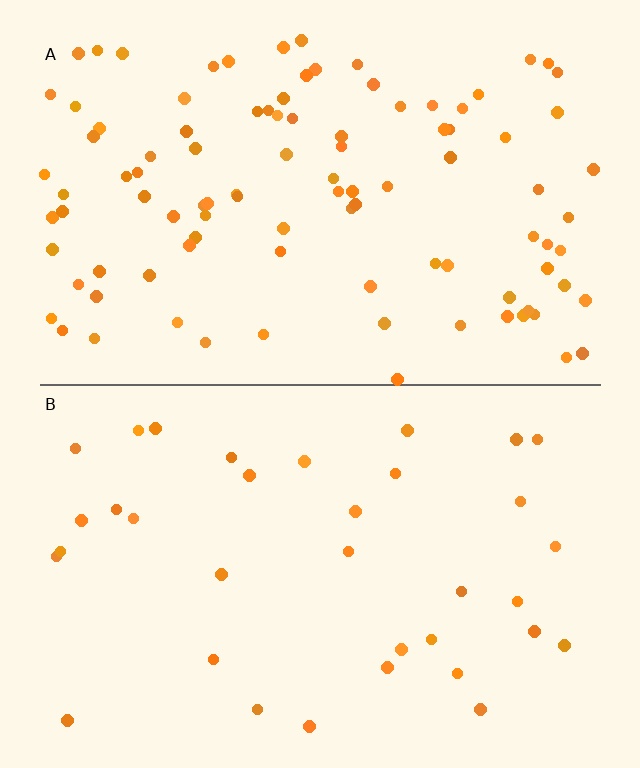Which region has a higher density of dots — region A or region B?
A (the top).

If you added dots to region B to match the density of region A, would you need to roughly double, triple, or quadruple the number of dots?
Approximately triple.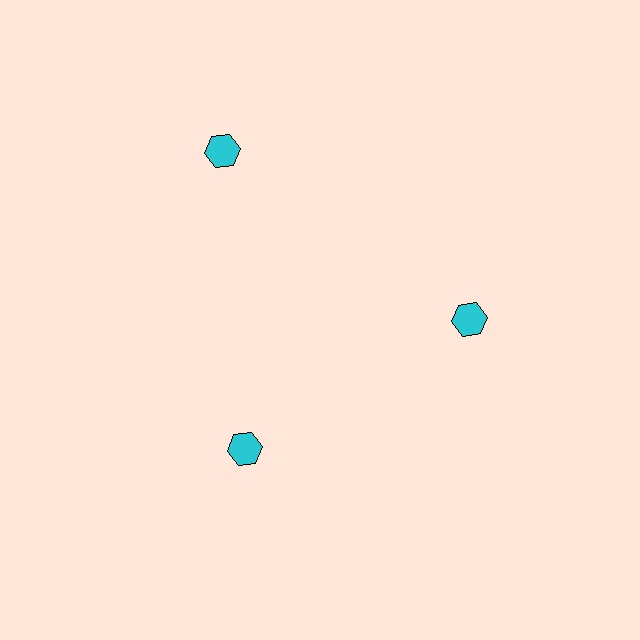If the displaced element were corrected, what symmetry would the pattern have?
It would have 3-fold rotational symmetry — the pattern would map onto itself every 120 degrees.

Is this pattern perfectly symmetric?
No. The 3 cyan hexagons are arranged in a ring, but one element near the 11 o'clock position is pushed outward from the center, breaking the 3-fold rotational symmetry.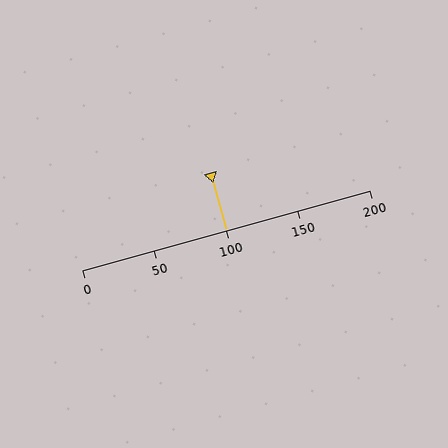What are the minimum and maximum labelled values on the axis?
The axis runs from 0 to 200.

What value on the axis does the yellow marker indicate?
The marker indicates approximately 100.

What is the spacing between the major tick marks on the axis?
The major ticks are spaced 50 apart.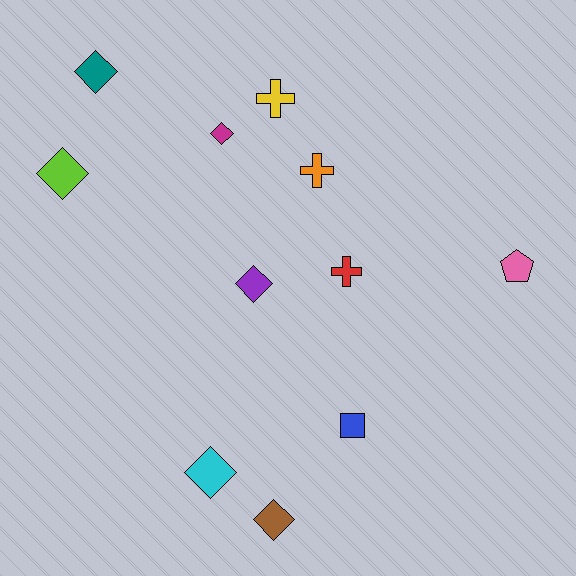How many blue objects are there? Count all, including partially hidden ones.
There is 1 blue object.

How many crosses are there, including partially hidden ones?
There are 3 crosses.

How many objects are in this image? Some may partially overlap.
There are 11 objects.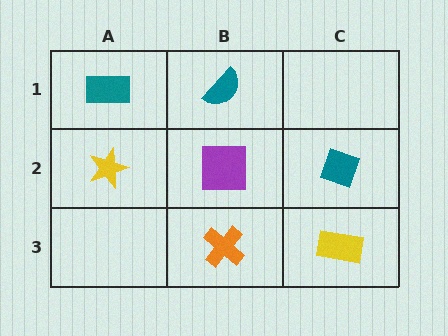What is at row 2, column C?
A teal diamond.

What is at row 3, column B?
An orange cross.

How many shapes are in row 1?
2 shapes.